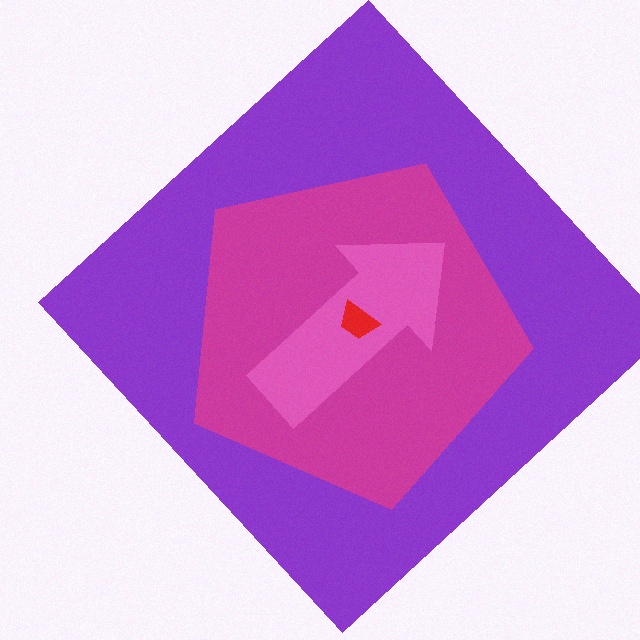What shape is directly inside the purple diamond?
The magenta pentagon.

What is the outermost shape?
The purple diamond.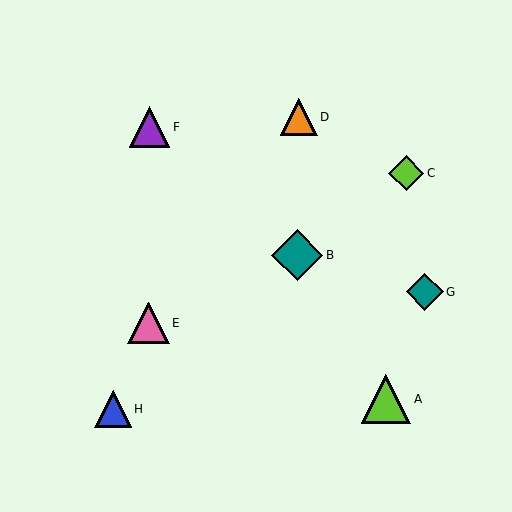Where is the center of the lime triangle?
The center of the lime triangle is at (386, 399).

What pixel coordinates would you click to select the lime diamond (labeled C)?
Click at (406, 173) to select the lime diamond C.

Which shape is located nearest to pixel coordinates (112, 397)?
The blue triangle (labeled H) at (113, 409) is nearest to that location.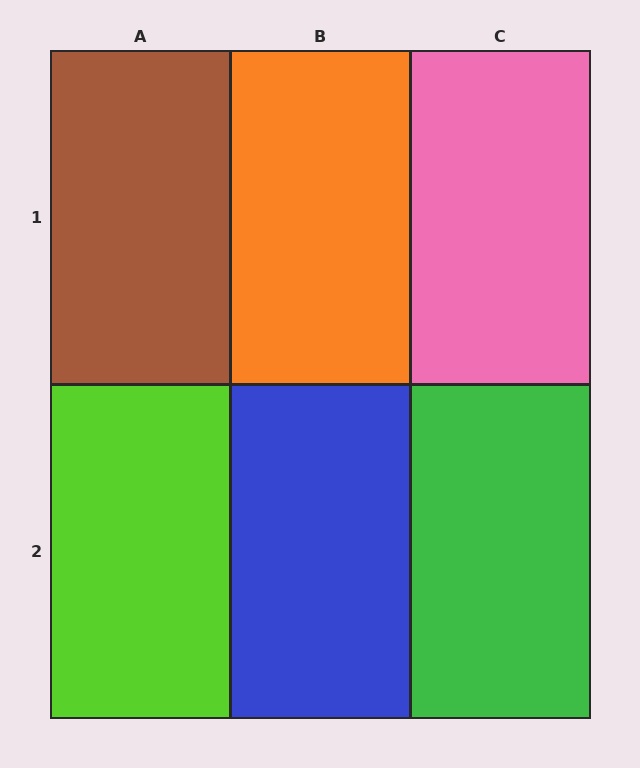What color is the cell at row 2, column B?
Blue.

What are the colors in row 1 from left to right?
Brown, orange, pink.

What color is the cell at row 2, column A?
Lime.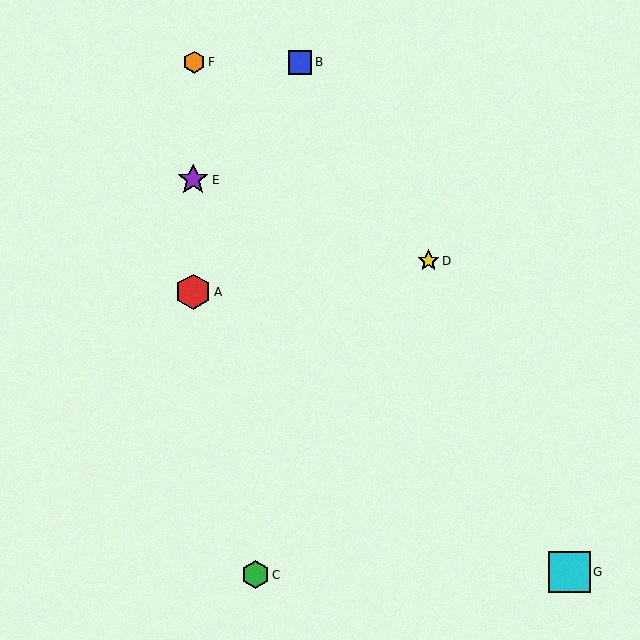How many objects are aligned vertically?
3 objects (A, E, F) are aligned vertically.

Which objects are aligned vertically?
Objects A, E, F are aligned vertically.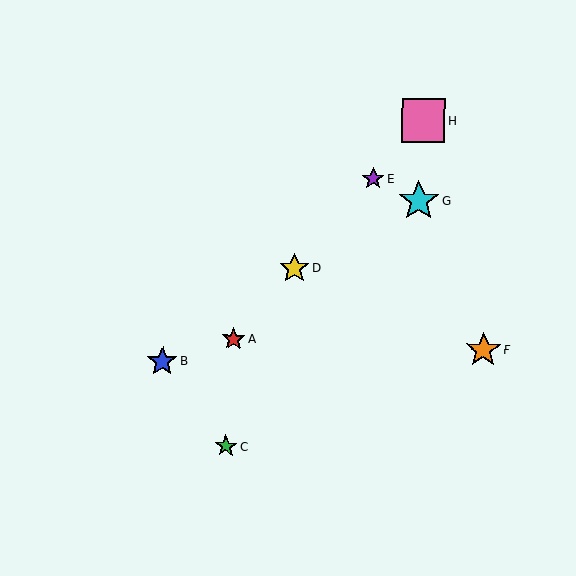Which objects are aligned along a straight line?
Objects A, D, E, H are aligned along a straight line.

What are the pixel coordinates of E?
Object E is at (373, 179).